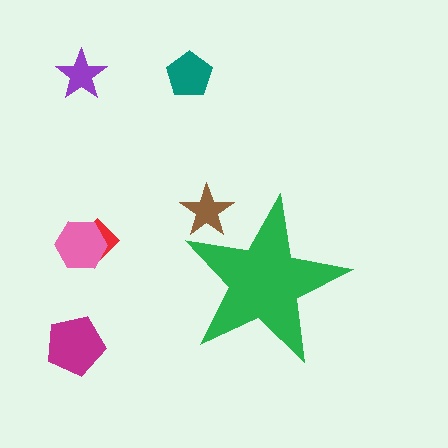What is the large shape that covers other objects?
A green star.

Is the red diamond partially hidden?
No, the red diamond is fully visible.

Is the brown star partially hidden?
Yes, the brown star is partially hidden behind the green star.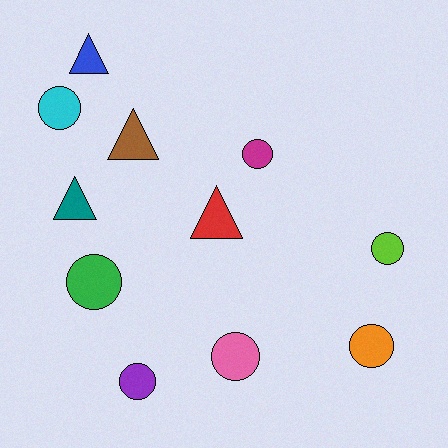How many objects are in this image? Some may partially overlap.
There are 11 objects.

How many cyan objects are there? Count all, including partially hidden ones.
There is 1 cyan object.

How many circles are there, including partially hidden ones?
There are 7 circles.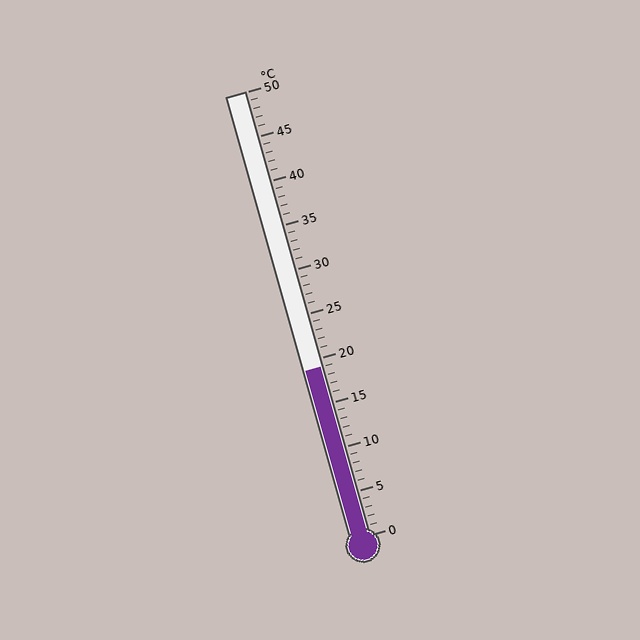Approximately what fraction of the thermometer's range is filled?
The thermometer is filled to approximately 40% of its range.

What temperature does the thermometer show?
The thermometer shows approximately 19°C.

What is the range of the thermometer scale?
The thermometer scale ranges from 0°C to 50°C.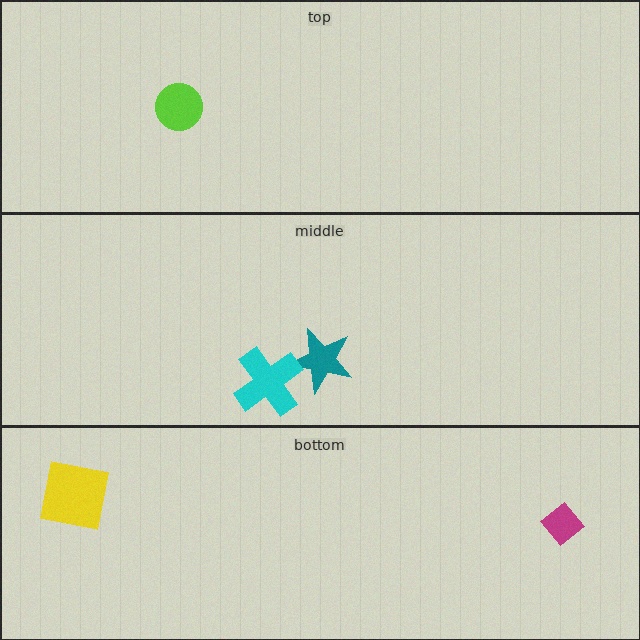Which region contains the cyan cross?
The middle region.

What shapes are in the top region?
The lime circle.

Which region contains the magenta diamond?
The bottom region.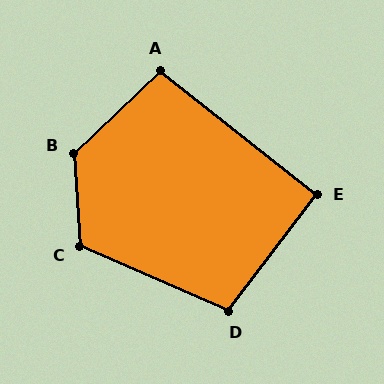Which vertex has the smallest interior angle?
E, at approximately 91 degrees.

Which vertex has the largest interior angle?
B, at approximately 129 degrees.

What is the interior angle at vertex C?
Approximately 118 degrees (obtuse).